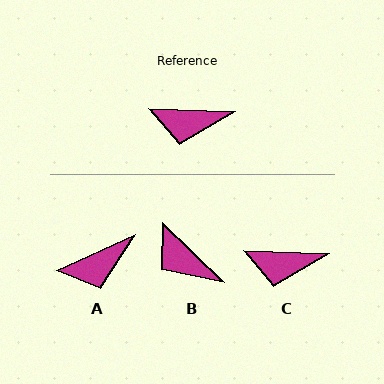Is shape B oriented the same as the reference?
No, it is off by about 42 degrees.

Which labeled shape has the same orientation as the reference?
C.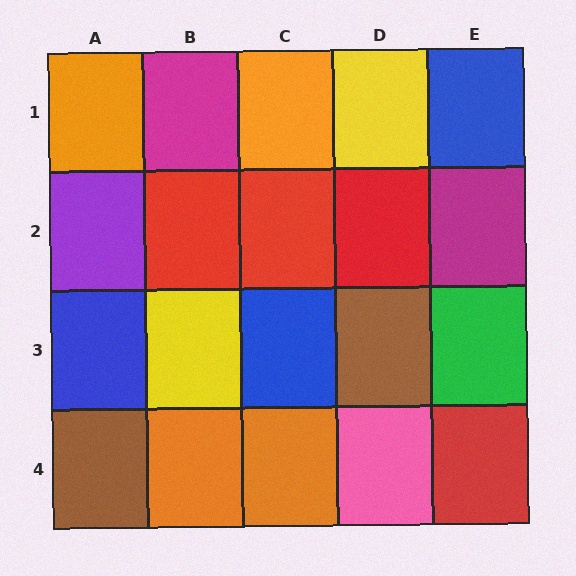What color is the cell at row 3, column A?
Blue.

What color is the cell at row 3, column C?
Blue.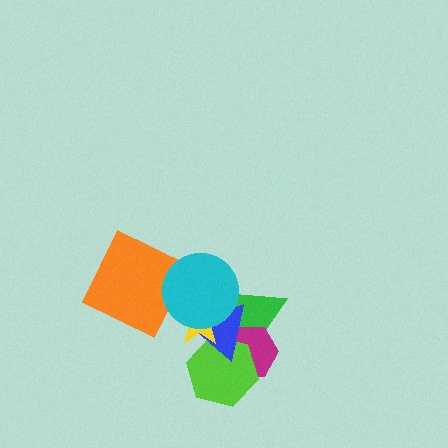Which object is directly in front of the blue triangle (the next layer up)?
The yellow star is directly in front of the blue triangle.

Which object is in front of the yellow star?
The cyan circle is in front of the yellow star.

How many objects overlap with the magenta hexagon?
3 objects overlap with the magenta hexagon.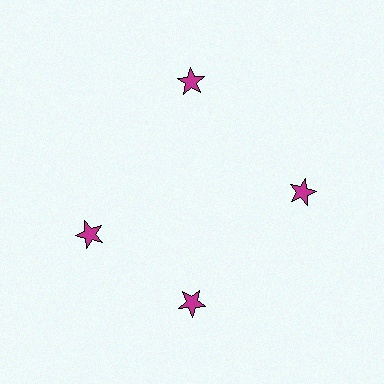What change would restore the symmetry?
The symmetry would be restored by rotating it back into even spacing with its neighbors so that all 4 stars sit at equal angles and equal distance from the center.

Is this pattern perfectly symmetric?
No. The 4 magenta stars are arranged in a ring, but one element near the 9 o'clock position is rotated out of alignment along the ring, breaking the 4-fold rotational symmetry.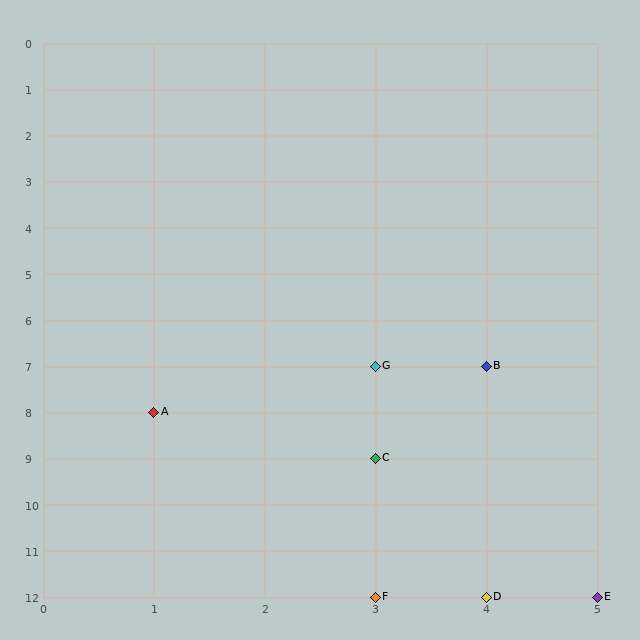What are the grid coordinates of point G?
Point G is at grid coordinates (3, 7).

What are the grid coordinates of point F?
Point F is at grid coordinates (3, 12).